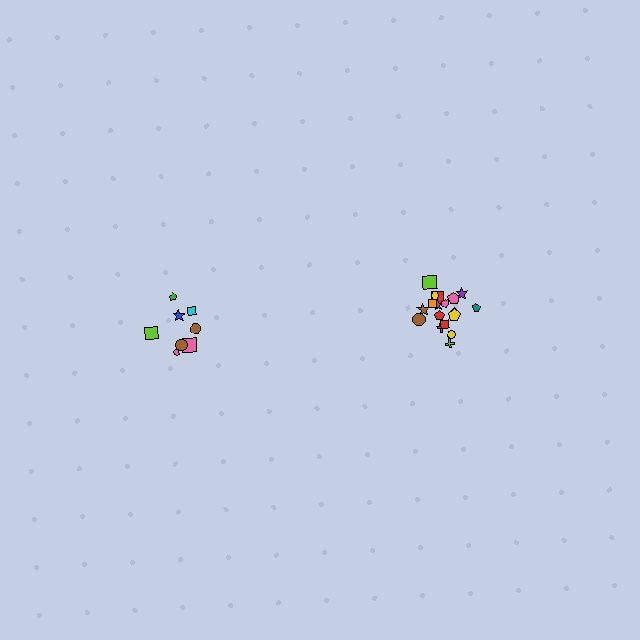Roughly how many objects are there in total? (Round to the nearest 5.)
Roughly 25 objects in total.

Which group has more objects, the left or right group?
The right group.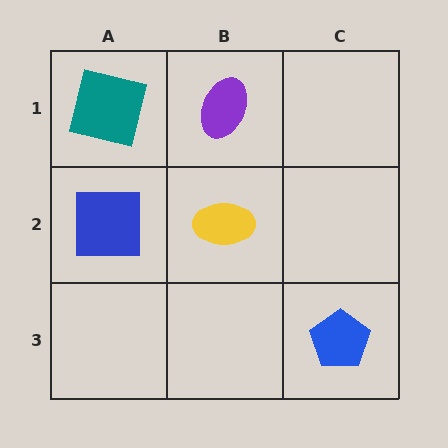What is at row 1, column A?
A teal square.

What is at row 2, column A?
A blue square.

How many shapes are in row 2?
2 shapes.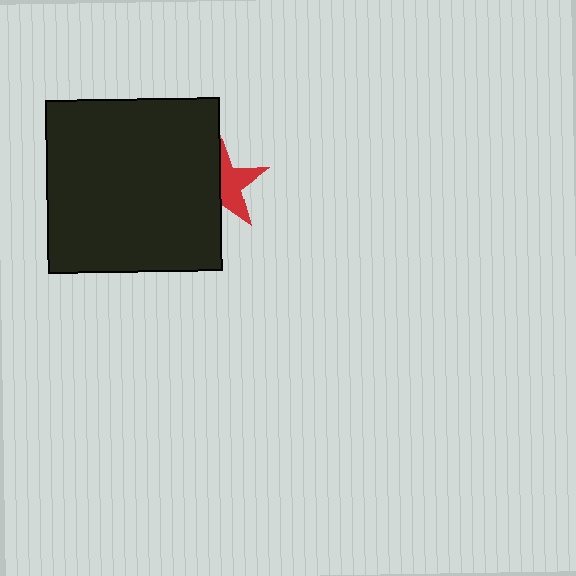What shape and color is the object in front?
The object in front is a black square.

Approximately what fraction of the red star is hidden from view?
Roughly 52% of the red star is hidden behind the black square.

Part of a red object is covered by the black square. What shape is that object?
It is a star.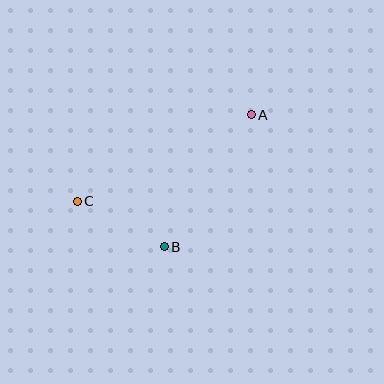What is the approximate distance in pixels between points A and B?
The distance between A and B is approximately 158 pixels.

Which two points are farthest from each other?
Points A and C are farthest from each other.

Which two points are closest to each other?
Points B and C are closest to each other.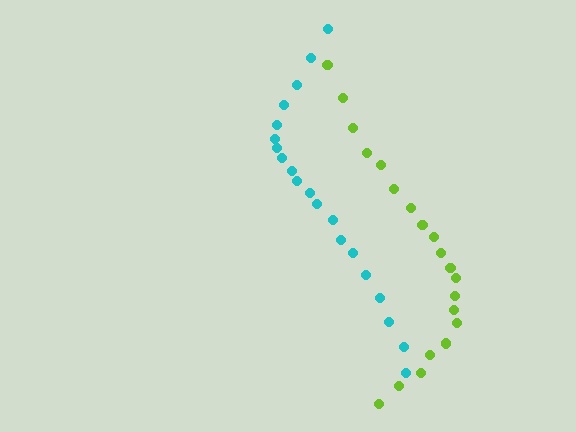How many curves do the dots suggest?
There are 2 distinct paths.